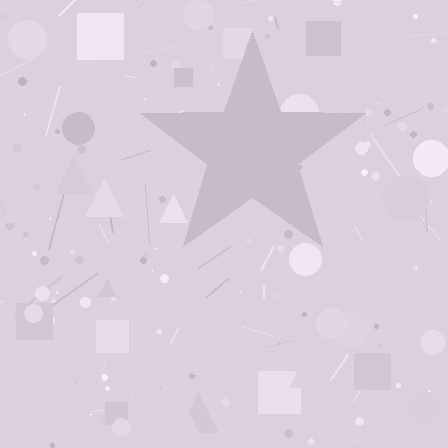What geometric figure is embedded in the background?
A star is embedded in the background.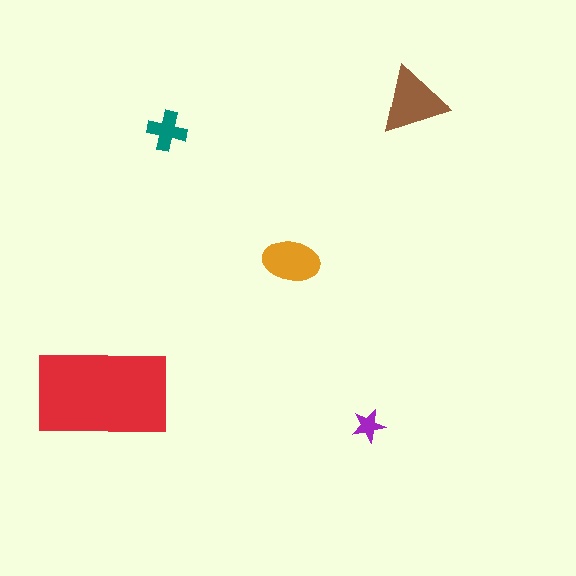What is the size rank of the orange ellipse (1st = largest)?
3rd.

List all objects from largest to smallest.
The red rectangle, the brown triangle, the orange ellipse, the teal cross, the purple star.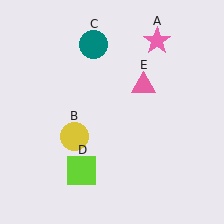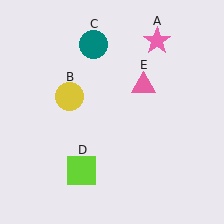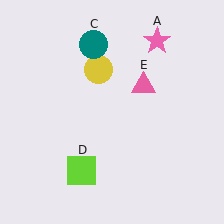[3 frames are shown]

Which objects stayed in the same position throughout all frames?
Pink star (object A) and teal circle (object C) and lime square (object D) and pink triangle (object E) remained stationary.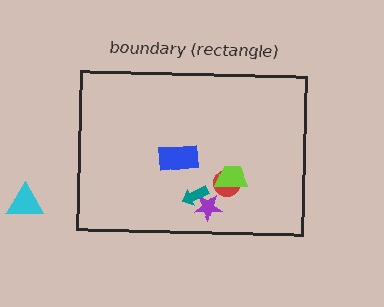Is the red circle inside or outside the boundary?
Inside.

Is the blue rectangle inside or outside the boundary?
Inside.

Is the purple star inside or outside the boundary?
Inside.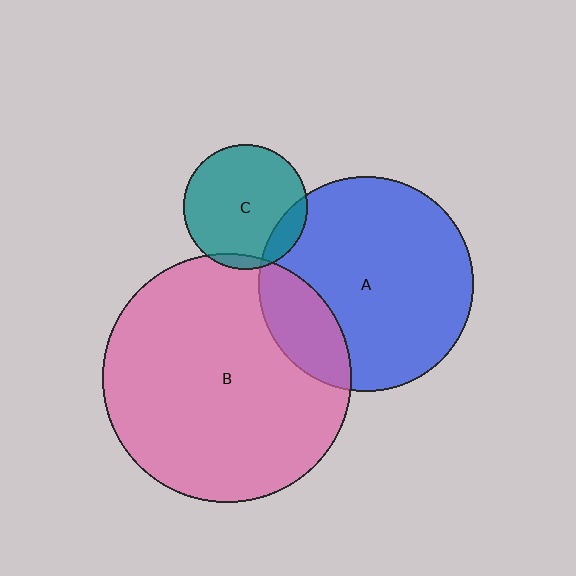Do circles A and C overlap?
Yes.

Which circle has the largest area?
Circle B (pink).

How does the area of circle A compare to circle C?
Approximately 3.0 times.